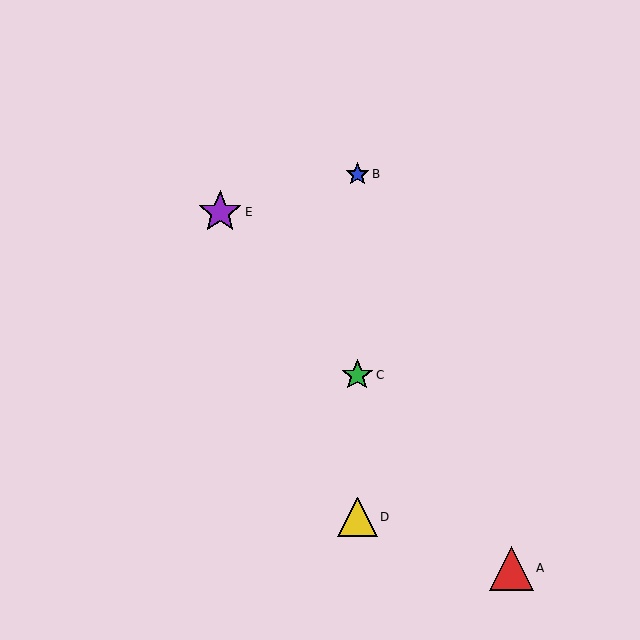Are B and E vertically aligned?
No, B is at x≈357 and E is at x≈220.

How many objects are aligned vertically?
3 objects (B, C, D) are aligned vertically.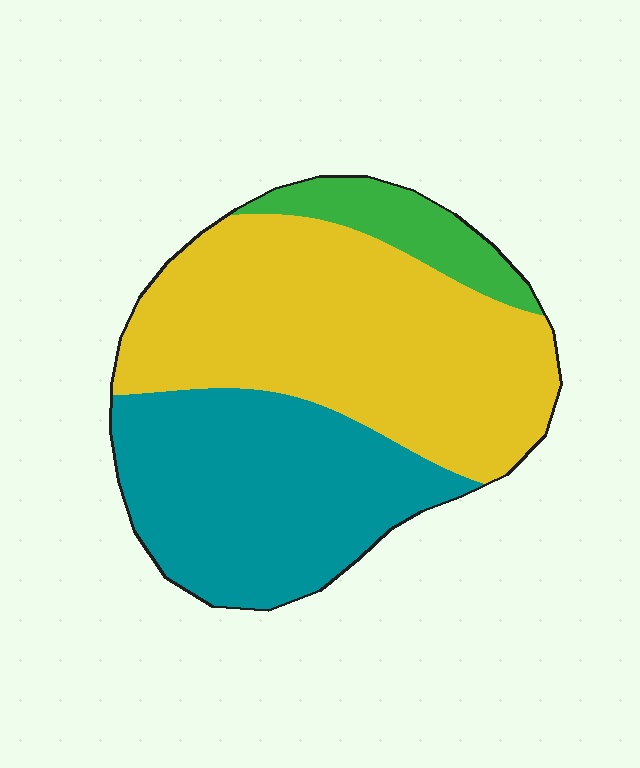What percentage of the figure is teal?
Teal covers around 40% of the figure.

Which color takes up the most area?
Yellow, at roughly 50%.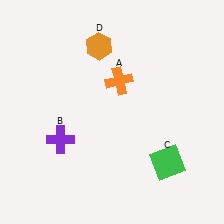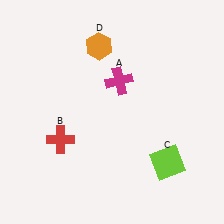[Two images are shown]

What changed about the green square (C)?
In Image 1, C is green. In Image 2, it changed to lime.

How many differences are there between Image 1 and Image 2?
There are 3 differences between the two images.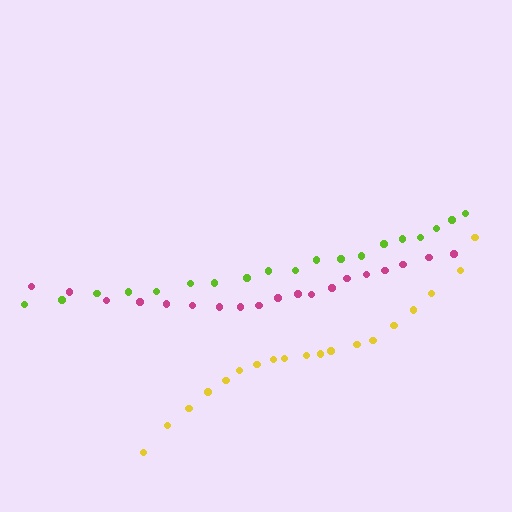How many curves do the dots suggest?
There are 3 distinct paths.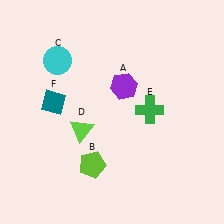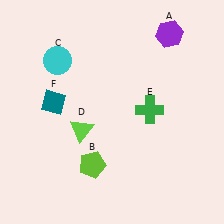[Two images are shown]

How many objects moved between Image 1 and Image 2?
1 object moved between the two images.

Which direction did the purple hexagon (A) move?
The purple hexagon (A) moved up.